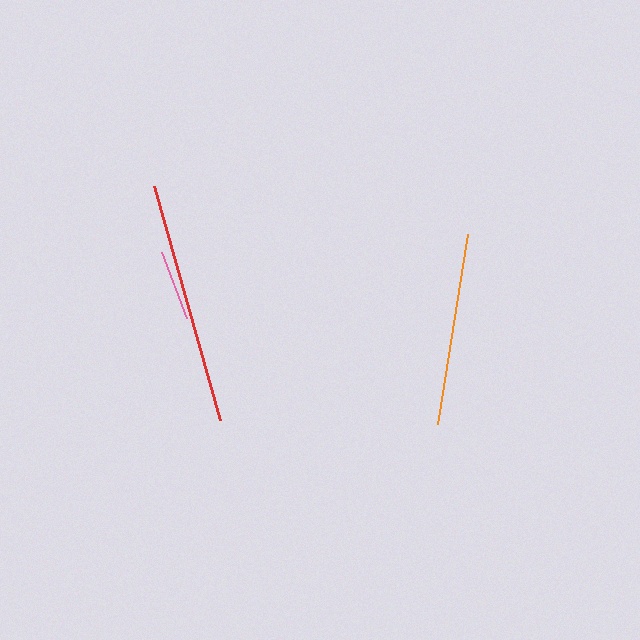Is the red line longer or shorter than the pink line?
The red line is longer than the pink line.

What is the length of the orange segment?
The orange segment is approximately 192 pixels long.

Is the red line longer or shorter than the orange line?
The red line is longer than the orange line.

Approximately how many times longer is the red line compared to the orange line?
The red line is approximately 1.3 times the length of the orange line.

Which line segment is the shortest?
The pink line is the shortest at approximately 71 pixels.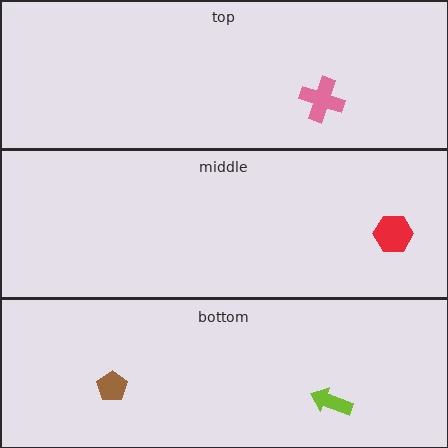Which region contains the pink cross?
The top region.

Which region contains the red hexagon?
The middle region.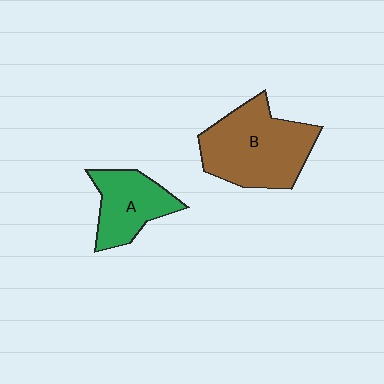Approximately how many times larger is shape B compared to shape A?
Approximately 1.6 times.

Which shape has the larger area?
Shape B (brown).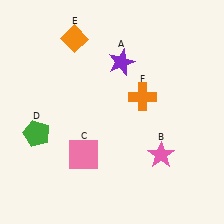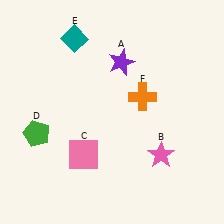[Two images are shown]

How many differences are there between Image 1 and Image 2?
There is 1 difference between the two images.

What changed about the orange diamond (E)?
In Image 1, E is orange. In Image 2, it changed to teal.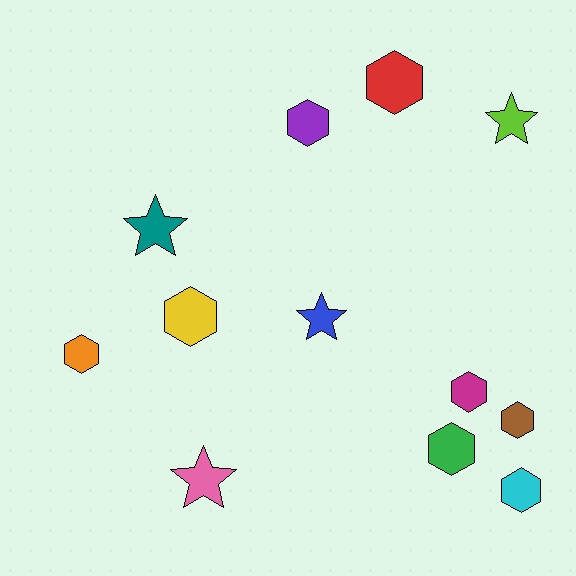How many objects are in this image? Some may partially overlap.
There are 12 objects.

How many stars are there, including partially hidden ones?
There are 4 stars.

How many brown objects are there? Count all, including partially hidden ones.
There is 1 brown object.